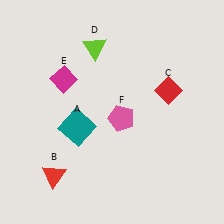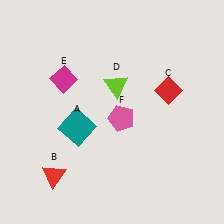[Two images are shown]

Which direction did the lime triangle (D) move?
The lime triangle (D) moved down.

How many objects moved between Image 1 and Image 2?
1 object moved between the two images.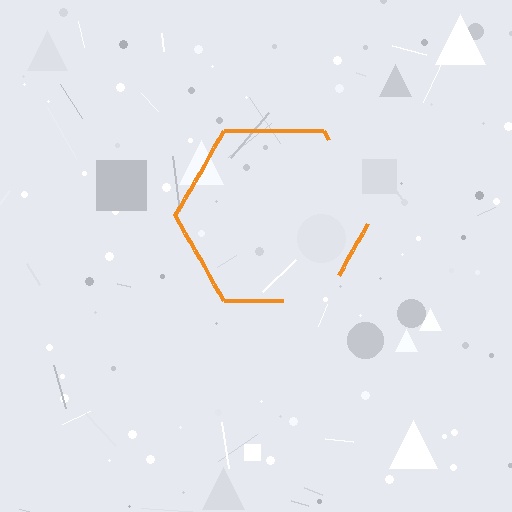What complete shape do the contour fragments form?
The contour fragments form a hexagon.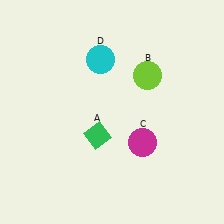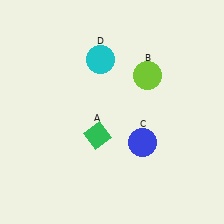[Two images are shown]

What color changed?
The circle (C) changed from magenta in Image 1 to blue in Image 2.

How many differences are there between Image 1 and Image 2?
There is 1 difference between the two images.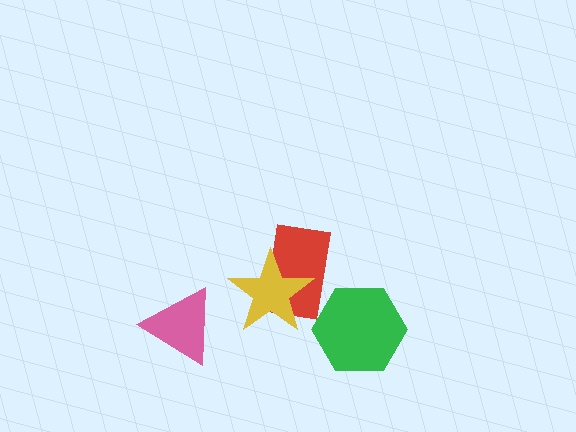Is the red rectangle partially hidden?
Yes, it is partially covered by another shape.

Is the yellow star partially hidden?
No, no other shape covers it.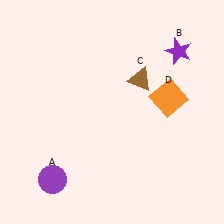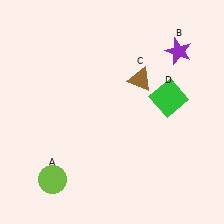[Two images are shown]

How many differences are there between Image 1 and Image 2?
There are 2 differences between the two images.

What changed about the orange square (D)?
In Image 1, D is orange. In Image 2, it changed to green.